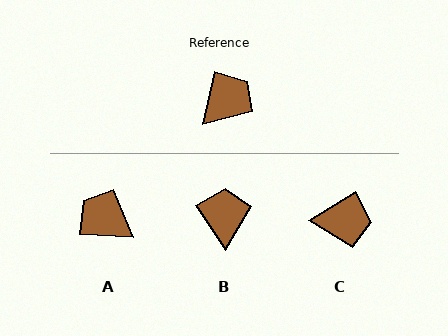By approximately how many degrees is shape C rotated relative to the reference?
Approximately 46 degrees clockwise.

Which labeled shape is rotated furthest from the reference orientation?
A, about 99 degrees away.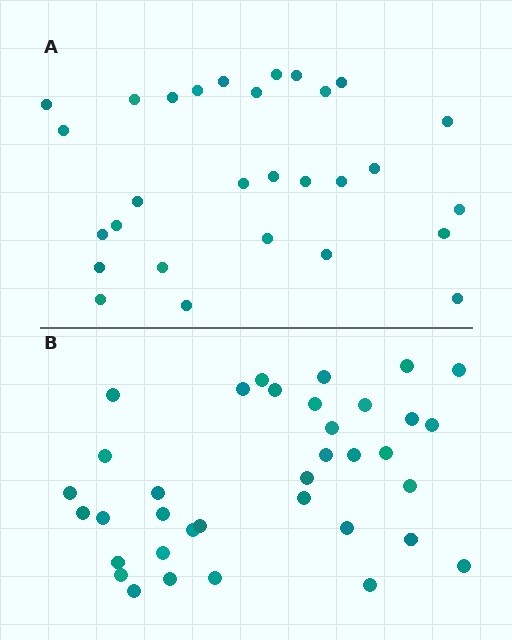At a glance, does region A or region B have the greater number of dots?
Region B (the bottom region) has more dots.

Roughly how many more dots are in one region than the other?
Region B has roughly 8 or so more dots than region A.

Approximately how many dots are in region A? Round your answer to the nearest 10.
About 30 dots. (The exact count is 29, which rounds to 30.)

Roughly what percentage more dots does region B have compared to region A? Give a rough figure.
About 25% more.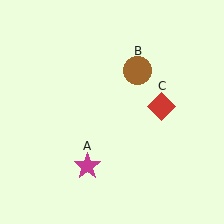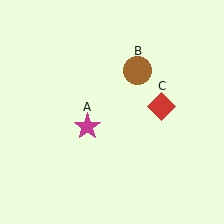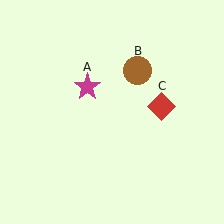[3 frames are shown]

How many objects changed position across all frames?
1 object changed position: magenta star (object A).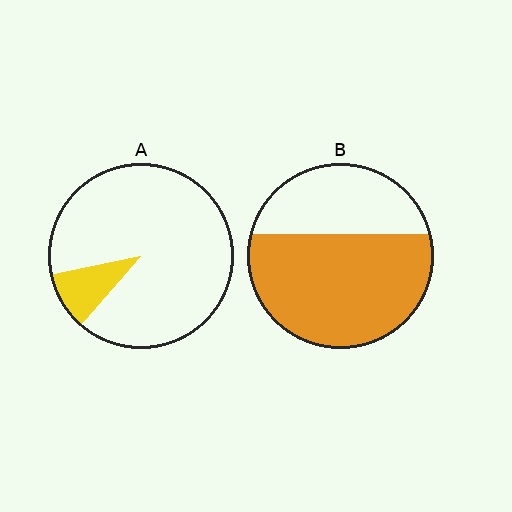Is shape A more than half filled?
No.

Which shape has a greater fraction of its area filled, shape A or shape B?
Shape B.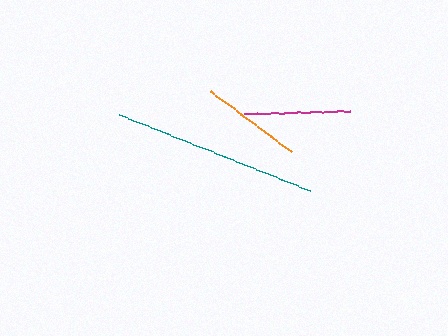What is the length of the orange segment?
The orange segment is approximately 102 pixels long.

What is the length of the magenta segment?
The magenta segment is approximately 107 pixels long.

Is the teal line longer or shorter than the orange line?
The teal line is longer than the orange line.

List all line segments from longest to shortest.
From longest to shortest: teal, magenta, orange.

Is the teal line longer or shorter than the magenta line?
The teal line is longer than the magenta line.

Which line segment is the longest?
The teal line is the longest at approximately 205 pixels.